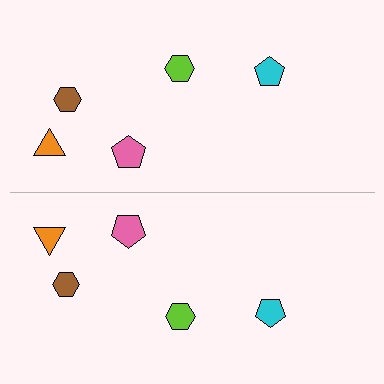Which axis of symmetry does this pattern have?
The pattern has a horizontal axis of symmetry running through the center of the image.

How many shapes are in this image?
There are 10 shapes in this image.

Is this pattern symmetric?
Yes, this pattern has bilateral (reflection) symmetry.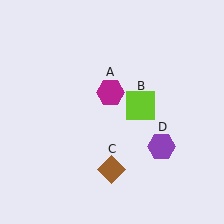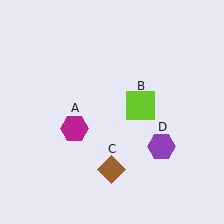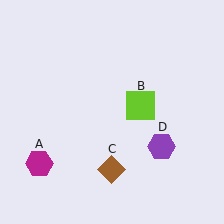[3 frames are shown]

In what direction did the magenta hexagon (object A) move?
The magenta hexagon (object A) moved down and to the left.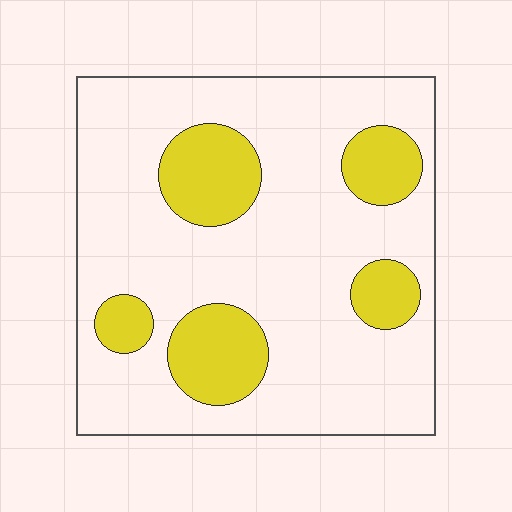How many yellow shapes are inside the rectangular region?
5.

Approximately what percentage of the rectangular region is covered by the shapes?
Approximately 20%.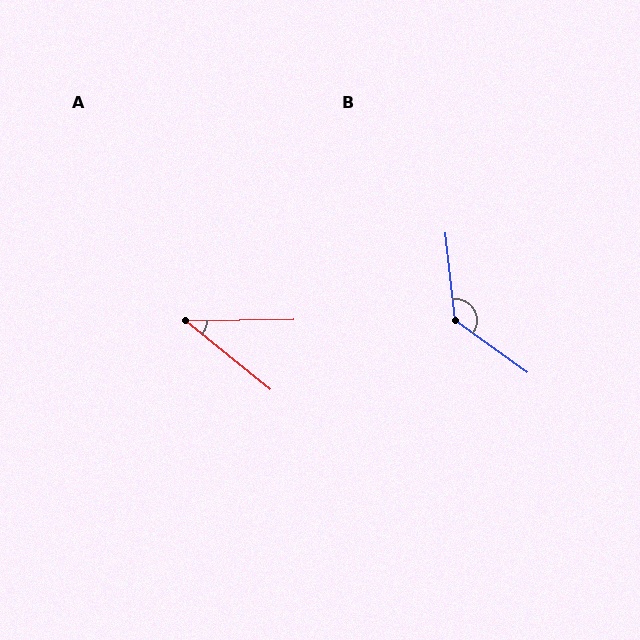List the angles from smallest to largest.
A (40°), B (132°).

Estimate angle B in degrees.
Approximately 132 degrees.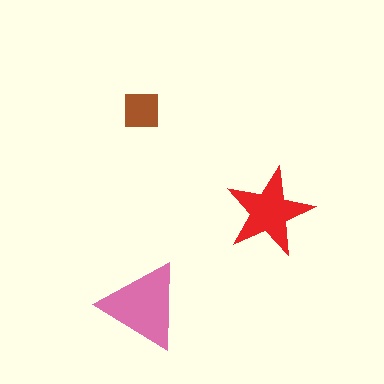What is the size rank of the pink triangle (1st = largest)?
1st.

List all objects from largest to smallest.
The pink triangle, the red star, the brown square.